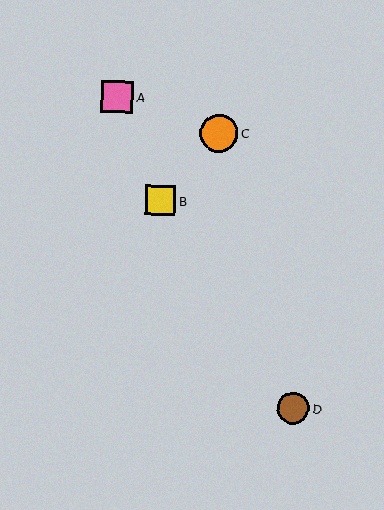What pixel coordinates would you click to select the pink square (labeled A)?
Click at (117, 97) to select the pink square A.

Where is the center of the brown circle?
The center of the brown circle is at (293, 408).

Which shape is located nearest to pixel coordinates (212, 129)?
The orange circle (labeled C) at (219, 133) is nearest to that location.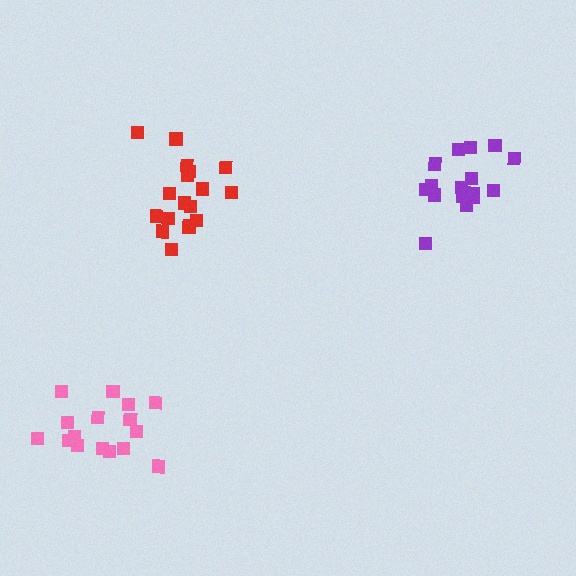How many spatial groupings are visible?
There are 3 spatial groupings.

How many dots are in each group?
Group 1: 17 dots, Group 2: 16 dots, Group 3: 18 dots (51 total).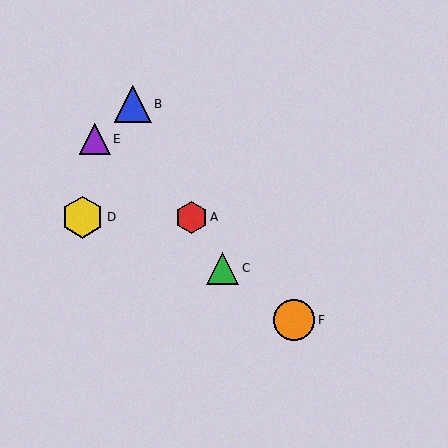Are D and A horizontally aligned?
Yes, both are at y≈218.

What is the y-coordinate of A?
Object A is at y≈217.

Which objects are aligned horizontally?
Objects A, D are aligned horizontally.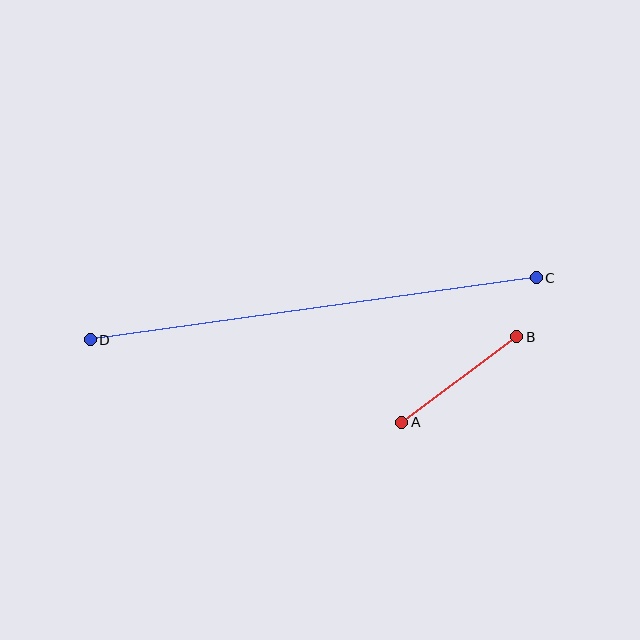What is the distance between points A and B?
The distance is approximately 144 pixels.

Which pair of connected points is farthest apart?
Points C and D are farthest apart.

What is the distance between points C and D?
The distance is approximately 450 pixels.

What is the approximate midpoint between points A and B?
The midpoint is at approximately (459, 380) pixels.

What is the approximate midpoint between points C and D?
The midpoint is at approximately (313, 309) pixels.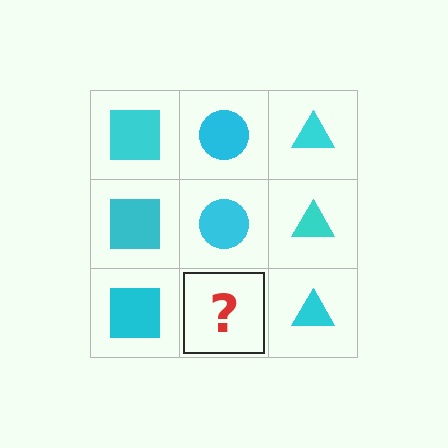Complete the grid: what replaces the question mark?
The question mark should be replaced with a cyan circle.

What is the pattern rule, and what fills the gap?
The rule is that each column has a consistent shape. The gap should be filled with a cyan circle.